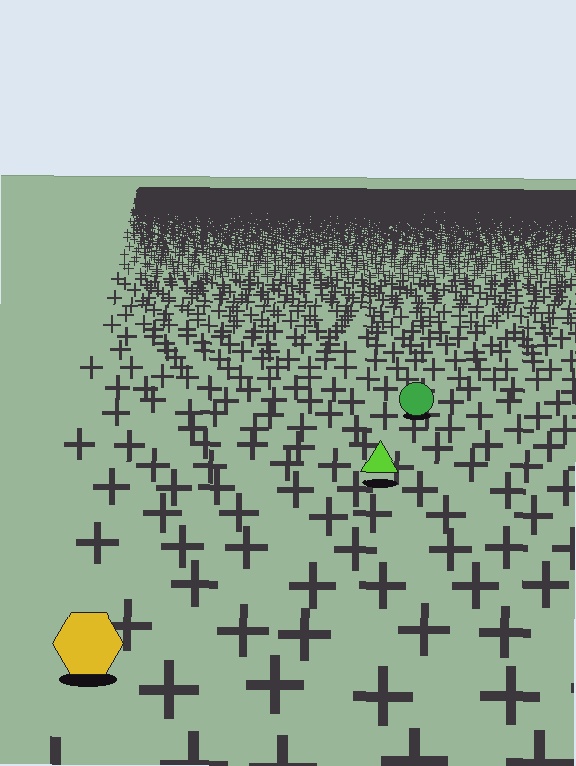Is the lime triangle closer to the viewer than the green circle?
Yes. The lime triangle is closer — you can tell from the texture gradient: the ground texture is coarser near it.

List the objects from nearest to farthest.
From nearest to farthest: the yellow hexagon, the lime triangle, the green circle.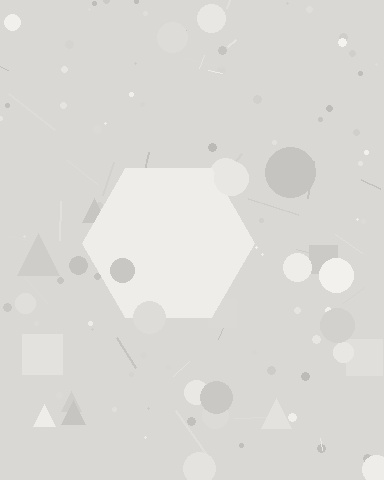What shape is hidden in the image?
A hexagon is hidden in the image.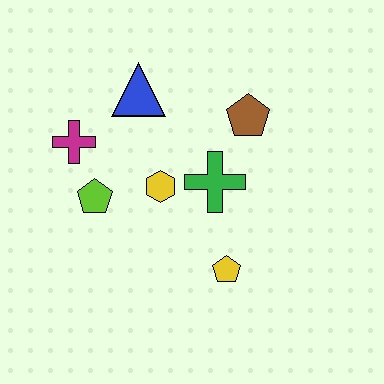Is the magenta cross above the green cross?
Yes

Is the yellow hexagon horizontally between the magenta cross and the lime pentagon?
No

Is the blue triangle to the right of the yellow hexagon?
No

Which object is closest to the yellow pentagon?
The green cross is closest to the yellow pentagon.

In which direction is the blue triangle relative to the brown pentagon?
The blue triangle is to the left of the brown pentagon.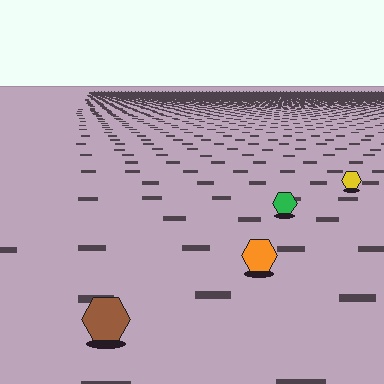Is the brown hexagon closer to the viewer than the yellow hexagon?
Yes. The brown hexagon is closer — you can tell from the texture gradient: the ground texture is coarser near it.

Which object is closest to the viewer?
The brown hexagon is closest. The texture marks near it are larger and more spread out.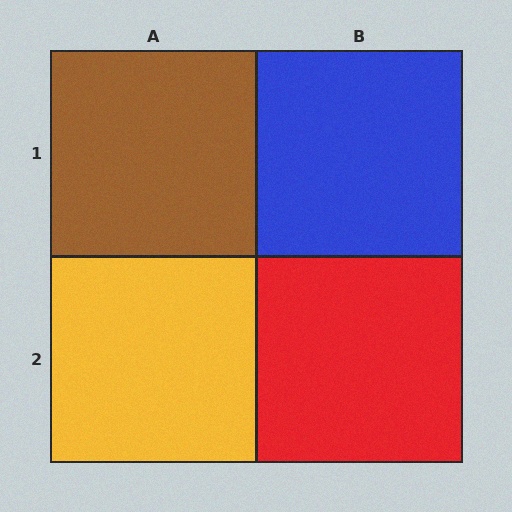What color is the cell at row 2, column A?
Yellow.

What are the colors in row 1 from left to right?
Brown, blue.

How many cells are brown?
1 cell is brown.